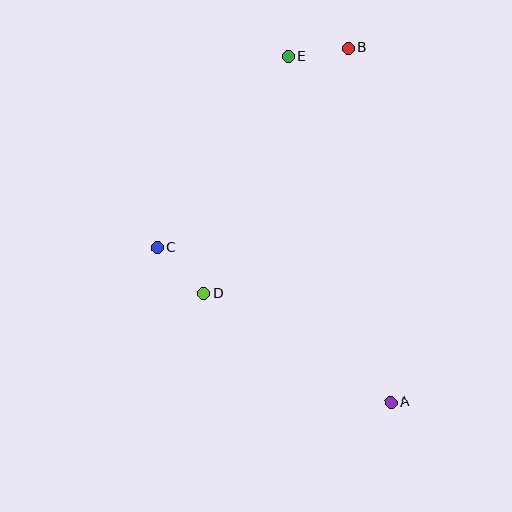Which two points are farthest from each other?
Points A and E are farthest from each other.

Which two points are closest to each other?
Points B and E are closest to each other.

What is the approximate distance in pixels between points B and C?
The distance between B and C is approximately 277 pixels.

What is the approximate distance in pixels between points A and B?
The distance between A and B is approximately 357 pixels.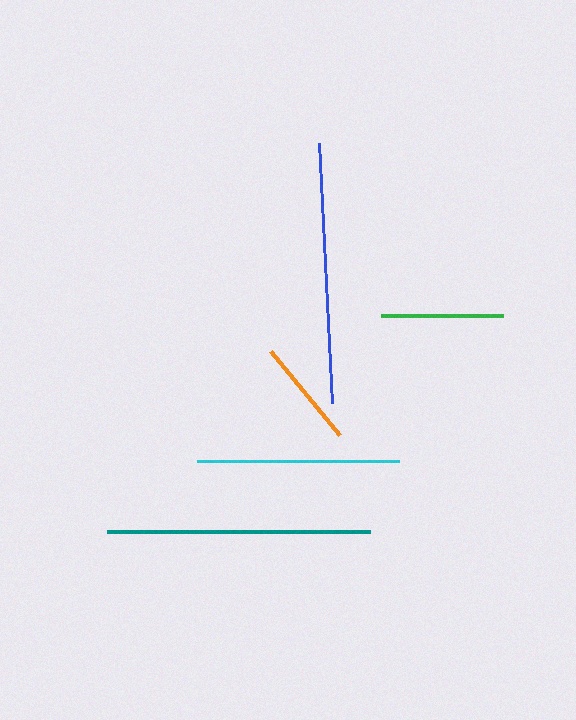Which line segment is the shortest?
The orange line is the shortest at approximately 108 pixels.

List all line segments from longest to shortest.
From longest to shortest: teal, blue, cyan, green, orange.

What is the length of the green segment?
The green segment is approximately 121 pixels long.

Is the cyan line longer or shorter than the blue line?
The blue line is longer than the cyan line.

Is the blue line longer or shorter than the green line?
The blue line is longer than the green line.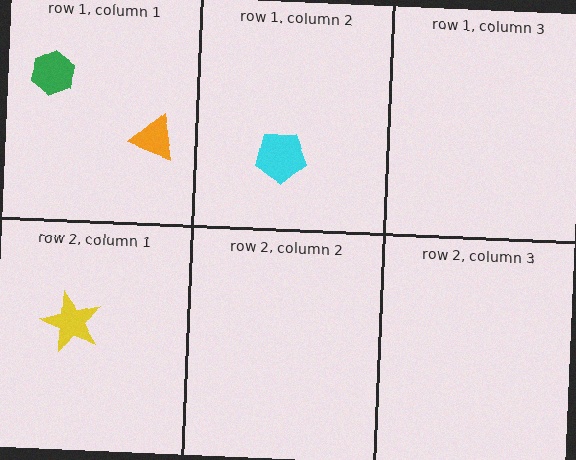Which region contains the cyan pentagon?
The row 1, column 2 region.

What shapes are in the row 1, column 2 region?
The cyan pentagon.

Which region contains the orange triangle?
The row 1, column 1 region.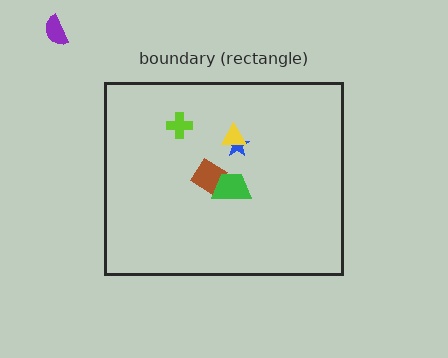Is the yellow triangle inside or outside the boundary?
Inside.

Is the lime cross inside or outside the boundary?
Inside.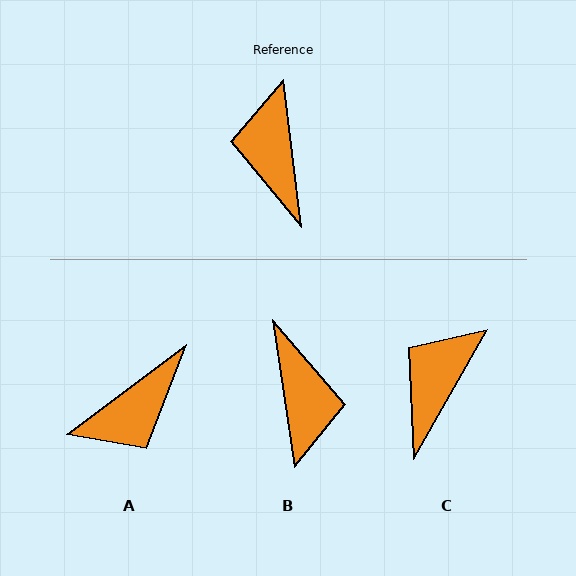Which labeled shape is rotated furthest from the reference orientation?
B, about 178 degrees away.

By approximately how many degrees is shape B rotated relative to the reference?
Approximately 178 degrees clockwise.